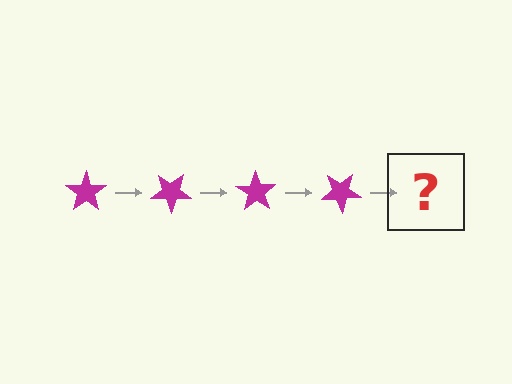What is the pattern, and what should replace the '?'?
The pattern is that the star rotates 35 degrees each step. The '?' should be a magenta star rotated 140 degrees.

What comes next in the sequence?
The next element should be a magenta star rotated 140 degrees.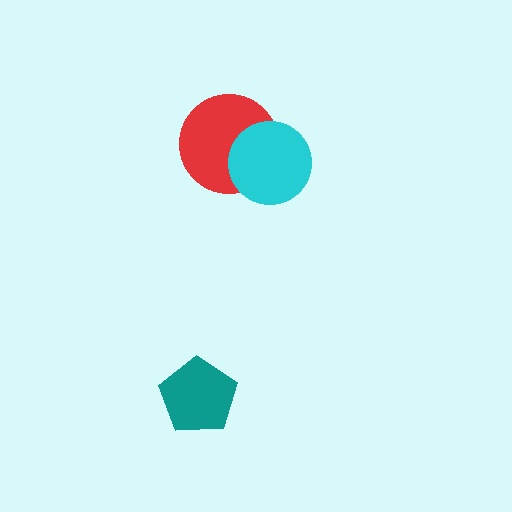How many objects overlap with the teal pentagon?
0 objects overlap with the teal pentagon.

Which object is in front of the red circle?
The cyan circle is in front of the red circle.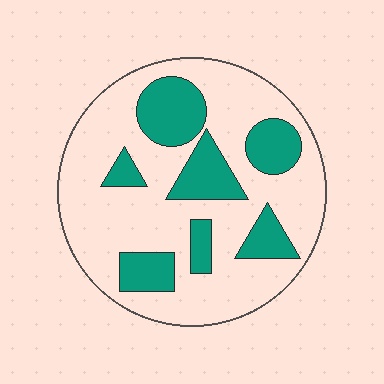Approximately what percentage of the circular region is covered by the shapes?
Approximately 30%.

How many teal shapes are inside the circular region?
7.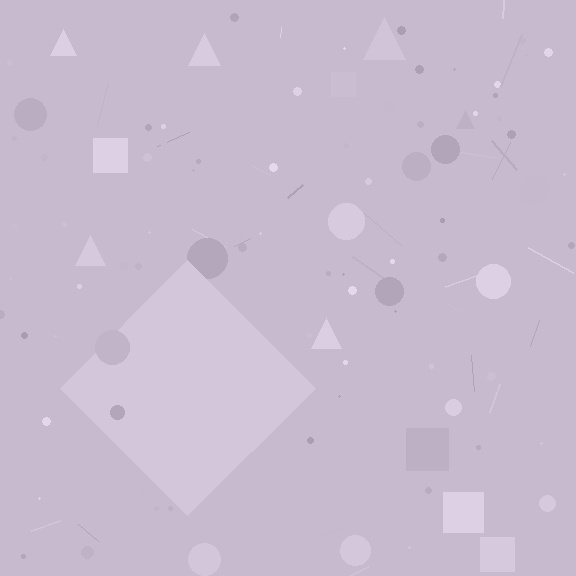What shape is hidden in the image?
A diamond is hidden in the image.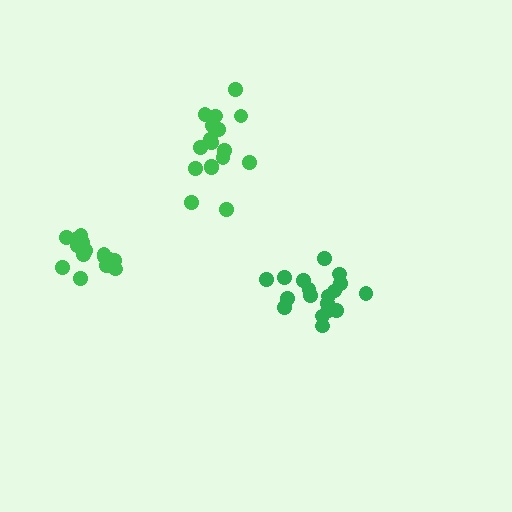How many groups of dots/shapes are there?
There are 3 groups.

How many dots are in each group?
Group 1: 18 dots, Group 2: 17 dots, Group 3: 16 dots (51 total).